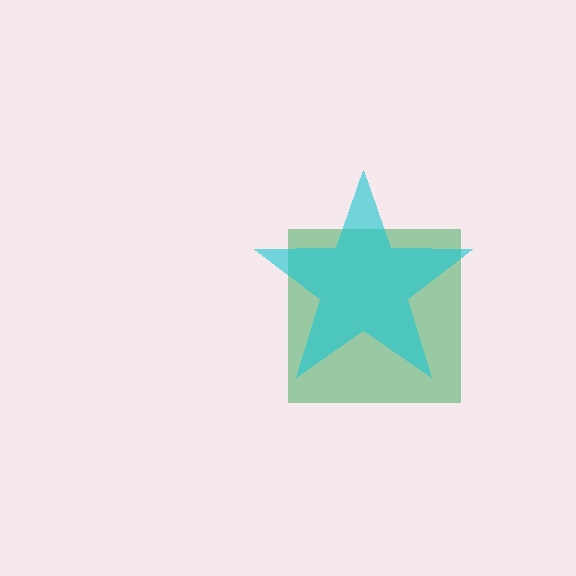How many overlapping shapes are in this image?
There are 2 overlapping shapes in the image.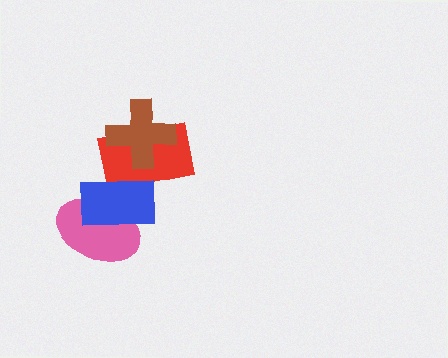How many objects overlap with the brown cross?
1 object overlaps with the brown cross.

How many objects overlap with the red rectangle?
2 objects overlap with the red rectangle.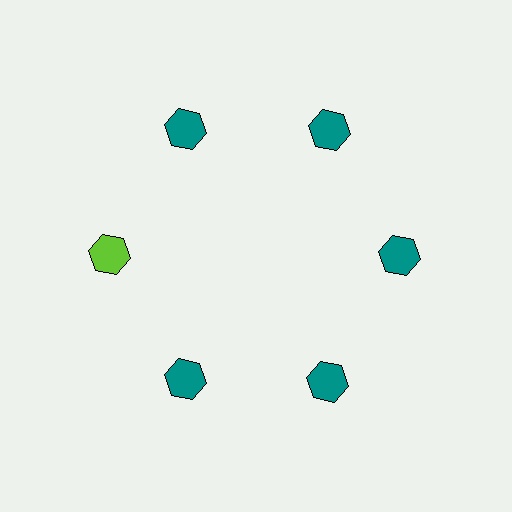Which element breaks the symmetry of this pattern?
The lime hexagon at roughly the 9 o'clock position breaks the symmetry. All other shapes are teal hexagons.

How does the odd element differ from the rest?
It has a different color: lime instead of teal.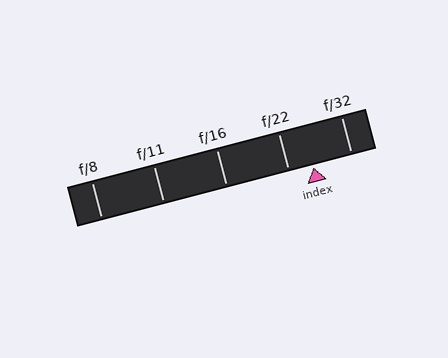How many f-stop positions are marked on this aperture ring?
There are 5 f-stop positions marked.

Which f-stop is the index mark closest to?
The index mark is closest to f/22.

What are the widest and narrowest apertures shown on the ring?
The widest aperture shown is f/8 and the narrowest is f/32.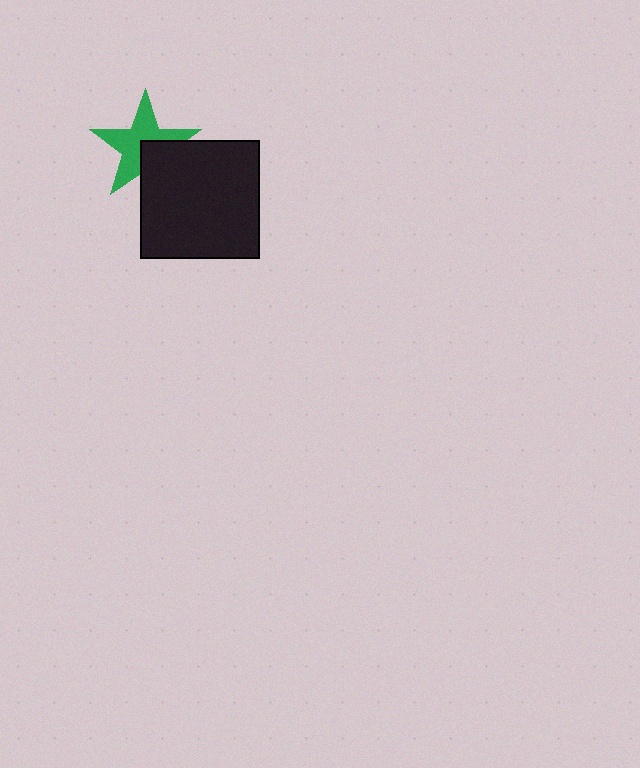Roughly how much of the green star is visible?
Most of it is visible (roughly 65%).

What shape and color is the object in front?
The object in front is a black square.